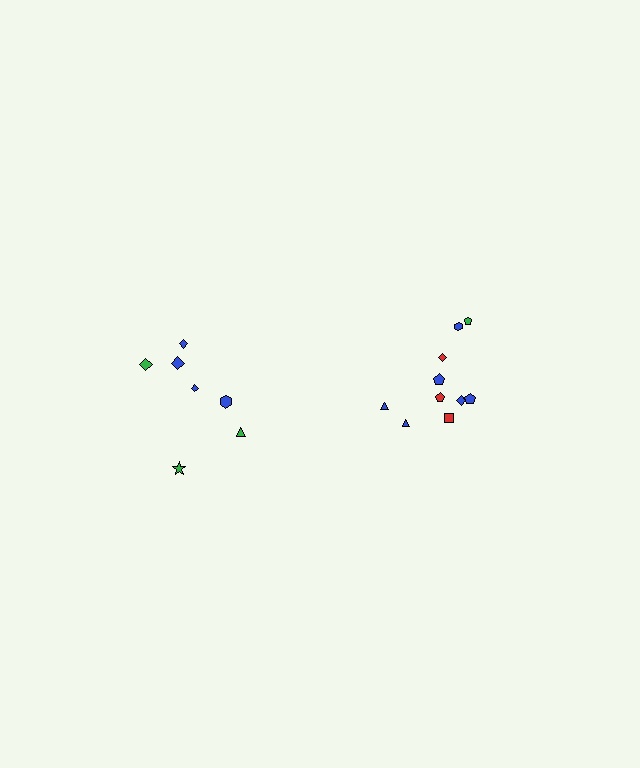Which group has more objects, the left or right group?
The right group.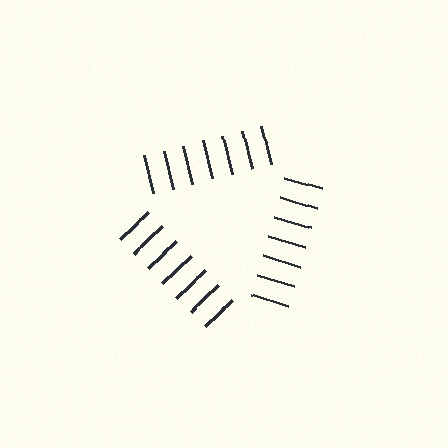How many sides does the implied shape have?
3 sides — the line-ends trace a triangle.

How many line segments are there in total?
21 — 7 along each of the 3 edges.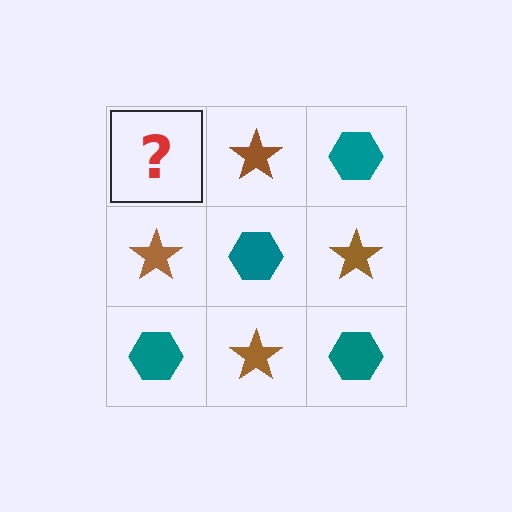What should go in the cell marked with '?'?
The missing cell should contain a teal hexagon.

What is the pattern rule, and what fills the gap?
The rule is that it alternates teal hexagon and brown star in a checkerboard pattern. The gap should be filled with a teal hexagon.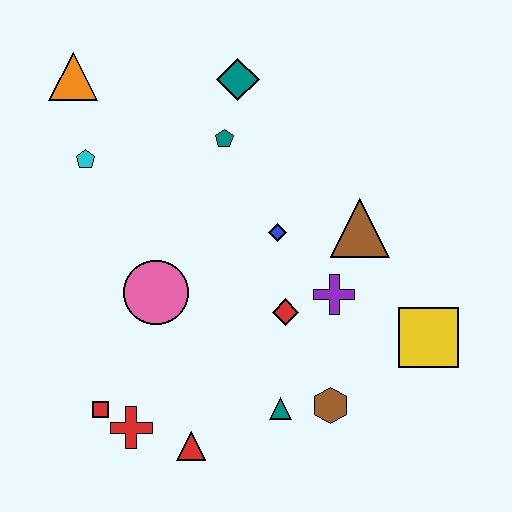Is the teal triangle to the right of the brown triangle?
No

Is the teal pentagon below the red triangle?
No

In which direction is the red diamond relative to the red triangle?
The red diamond is above the red triangle.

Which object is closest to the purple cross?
The red diamond is closest to the purple cross.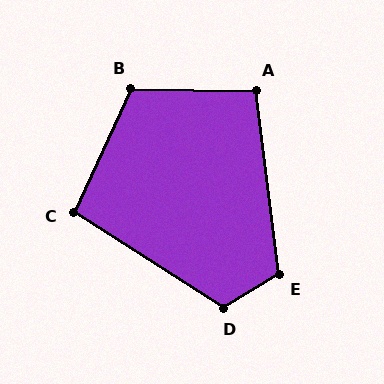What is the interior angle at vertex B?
Approximately 114 degrees (obtuse).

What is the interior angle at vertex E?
Approximately 114 degrees (obtuse).